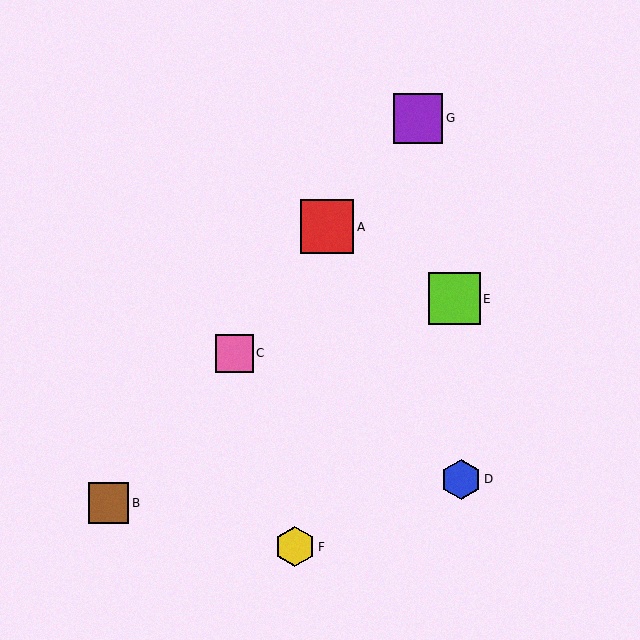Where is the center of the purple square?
The center of the purple square is at (418, 118).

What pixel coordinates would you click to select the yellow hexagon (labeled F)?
Click at (295, 547) to select the yellow hexagon F.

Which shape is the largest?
The red square (labeled A) is the largest.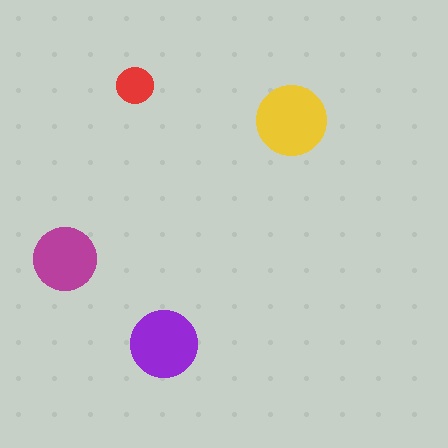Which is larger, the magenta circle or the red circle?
The magenta one.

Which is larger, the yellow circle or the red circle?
The yellow one.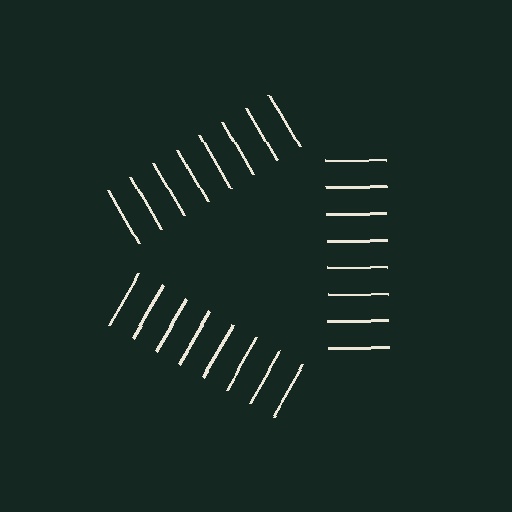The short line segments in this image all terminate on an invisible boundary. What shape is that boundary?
An illusory triangle — the line segments terminate on its edges but no continuous stroke is drawn.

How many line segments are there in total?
24 — 8 along each of the 3 edges.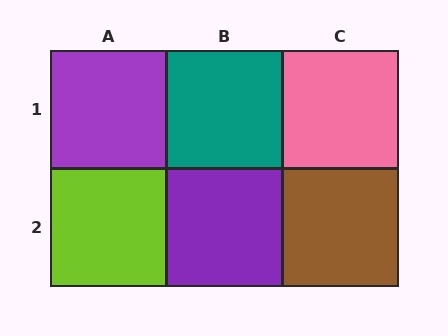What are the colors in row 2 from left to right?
Lime, purple, brown.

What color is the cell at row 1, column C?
Pink.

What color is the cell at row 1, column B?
Teal.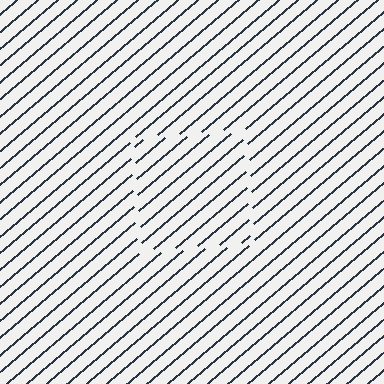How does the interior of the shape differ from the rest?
The interior of the shape contains the same grating, shifted by half a period — the contour is defined by the phase discontinuity where line-ends from the inner and outer gratings abut.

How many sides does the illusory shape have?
4 sides — the line-ends trace a square.